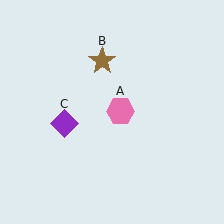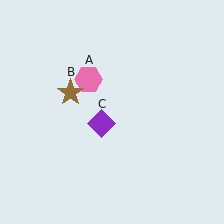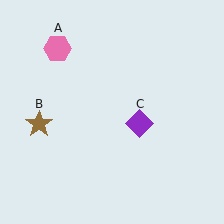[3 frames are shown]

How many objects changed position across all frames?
3 objects changed position: pink hexagon (object A), brown star (object B), purple diamond (object C).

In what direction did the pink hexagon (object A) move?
The pink hexagon (object A) moved up and to the left.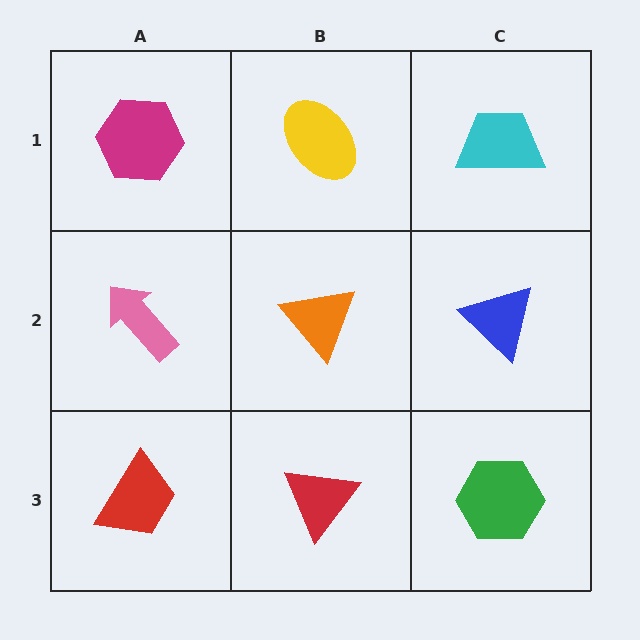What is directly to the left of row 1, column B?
A magenta hexagon.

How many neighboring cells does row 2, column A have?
3.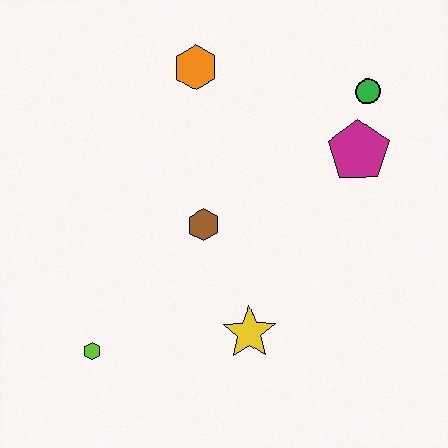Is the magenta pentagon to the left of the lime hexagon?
No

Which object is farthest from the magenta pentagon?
The lime hexagon is farthest from the magenta pentagon.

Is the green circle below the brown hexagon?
No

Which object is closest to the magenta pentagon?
The green circle is closest to the magenta pentagon.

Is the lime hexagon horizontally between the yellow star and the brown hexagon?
No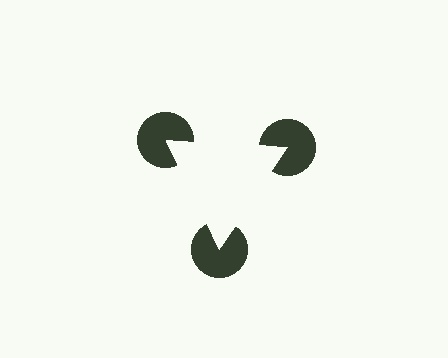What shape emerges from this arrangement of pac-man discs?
An illusory triangle — its edges are inferred from the aligned wedge cuts in the pac-man discs, not physically drawn.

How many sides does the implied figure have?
3 sides.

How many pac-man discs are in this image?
There are 3 — one at each vertex of the illusory triangle.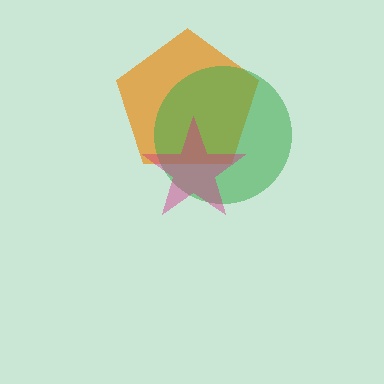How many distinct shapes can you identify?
There are 3 distinct shapes: an orange pentagon, a green circle, a magenta star.